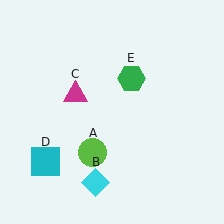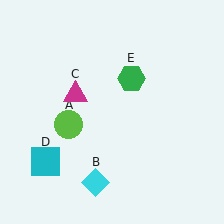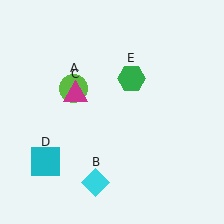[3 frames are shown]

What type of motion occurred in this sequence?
The lime circle (object A) rotated clockwise around the center of the scene.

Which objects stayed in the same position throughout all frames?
Cyan diamond (object B) and magenta triangle (object C) and cyan square (object D) and green hexagon (object E) remained stationary.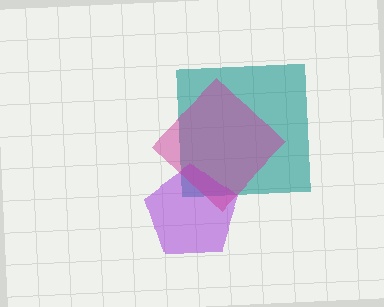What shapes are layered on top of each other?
The layered shapes are: a teal square, a purple pentagon, a magenta diamond.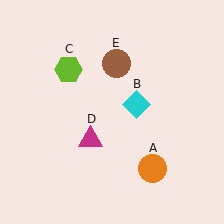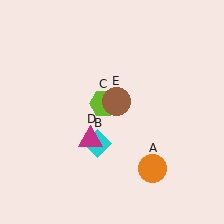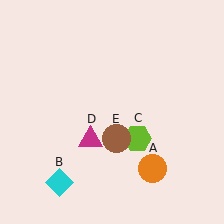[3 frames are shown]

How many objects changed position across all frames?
3 objects changed position: cyan diamond (object B), lime hexagon (object C), brown circle (object E).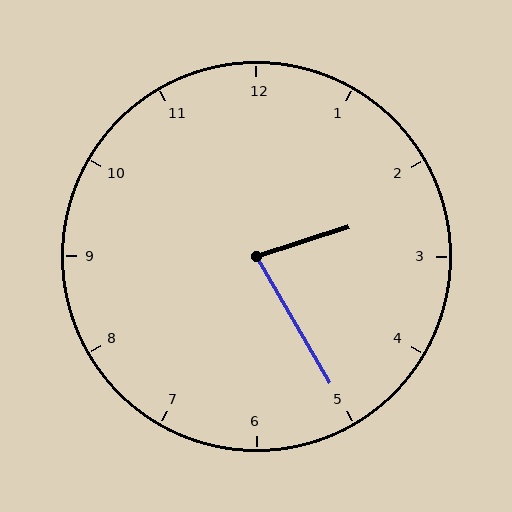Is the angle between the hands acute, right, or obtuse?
It is acute.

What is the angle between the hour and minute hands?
Approximately 78 degrees.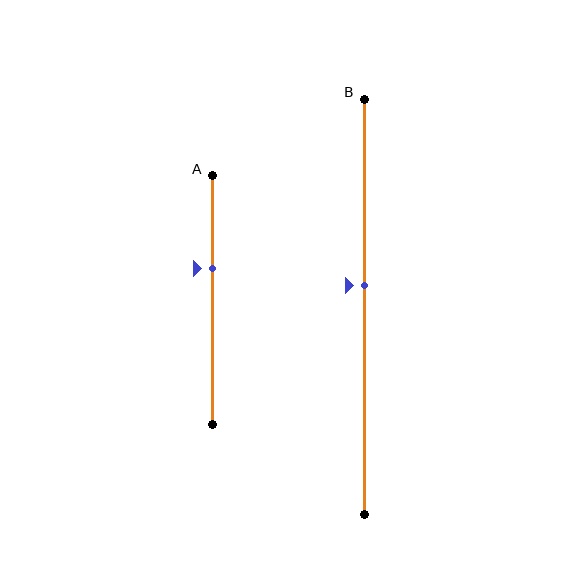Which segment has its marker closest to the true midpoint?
Segment B has its marker closest to the true midpoint.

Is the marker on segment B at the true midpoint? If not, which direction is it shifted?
No, the marker on segment B is shifted upward by about 5% of the segment length.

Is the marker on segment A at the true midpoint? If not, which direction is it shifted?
No, the marker on segment A is shifted upward by about 13% of the segment length.